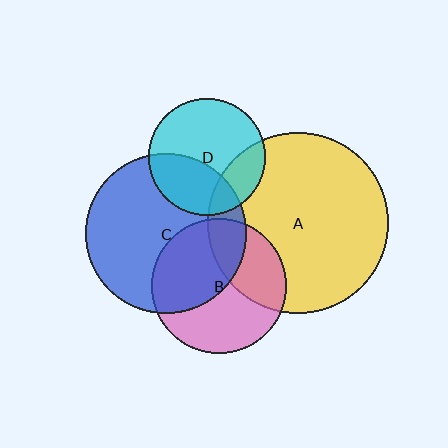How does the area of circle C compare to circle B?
Approximately 1.4 times.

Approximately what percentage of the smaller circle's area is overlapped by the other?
Approximately 35%.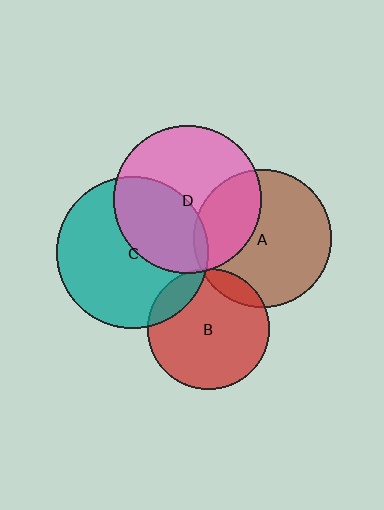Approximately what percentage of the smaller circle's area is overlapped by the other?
Approximately 30%.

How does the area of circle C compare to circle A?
Approximately 1.2 times.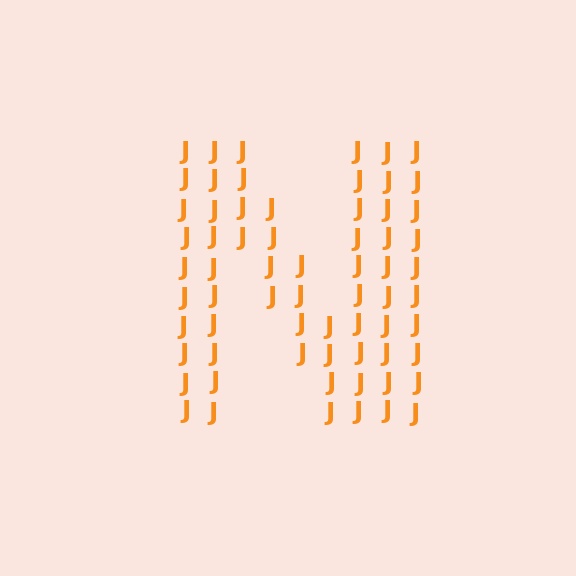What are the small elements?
The small elements are letter J's.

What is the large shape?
The large shape is the letter N.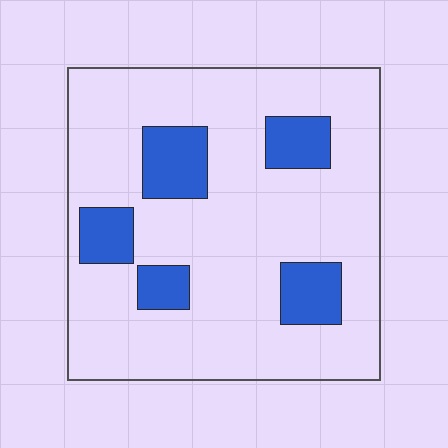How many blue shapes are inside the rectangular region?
5.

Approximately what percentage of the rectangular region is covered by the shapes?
Approximately 20%.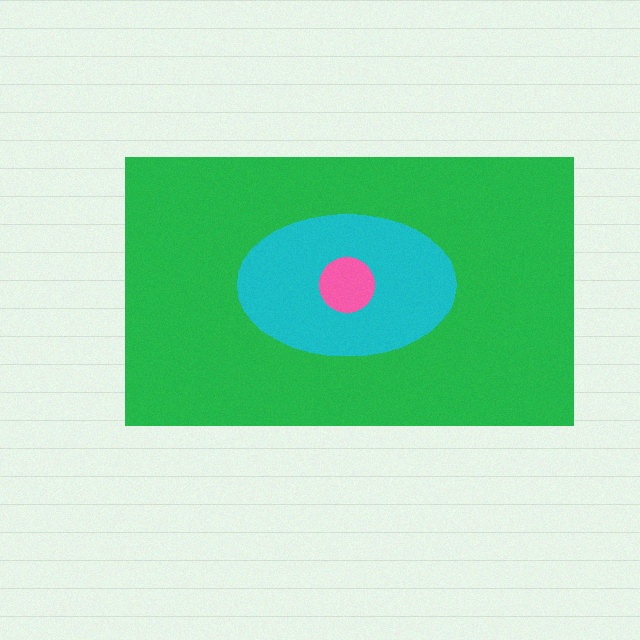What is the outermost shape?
The green rectangle.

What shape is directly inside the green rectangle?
The cyan ellipse.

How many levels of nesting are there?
3.